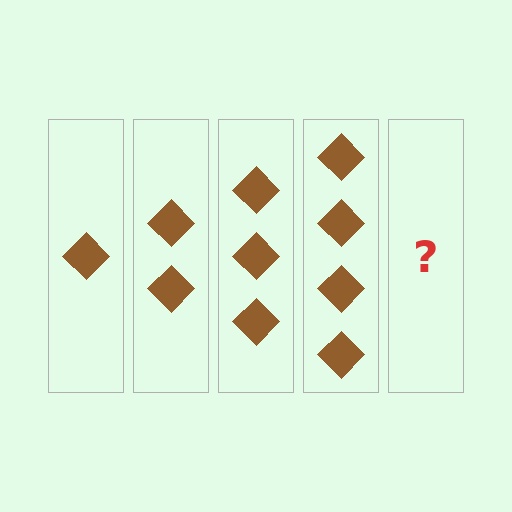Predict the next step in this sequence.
The next step is 5 diamonds.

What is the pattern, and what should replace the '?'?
The pattern is that each step adds one more diamond. The '?' should be 5 diamonds.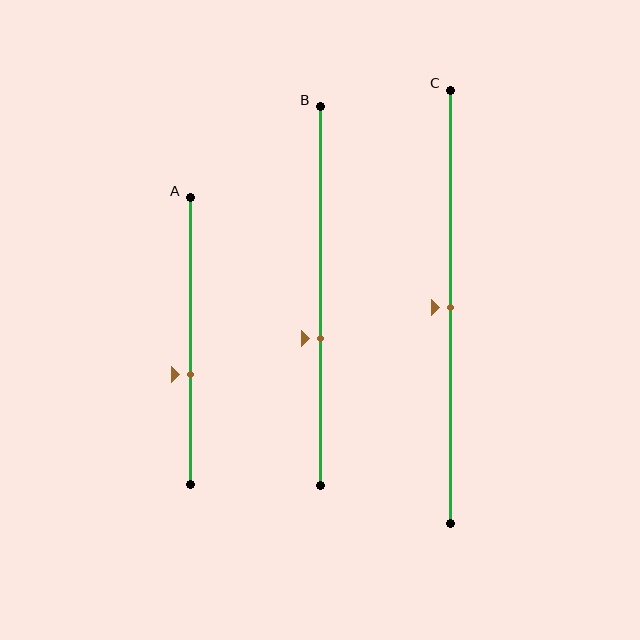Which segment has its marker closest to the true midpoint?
Segment C has its marker closest to the true midpoint.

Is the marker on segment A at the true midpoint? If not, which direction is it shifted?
No, the marker on segment A is shifted downward by about 12% of the segment length.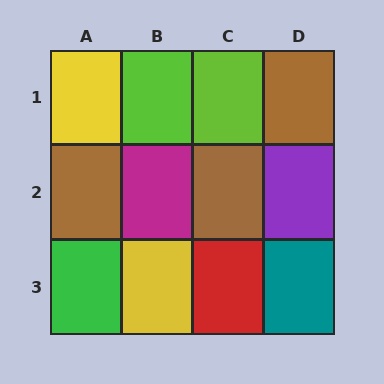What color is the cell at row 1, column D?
Brown.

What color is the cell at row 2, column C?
Brown.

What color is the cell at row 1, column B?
Lime.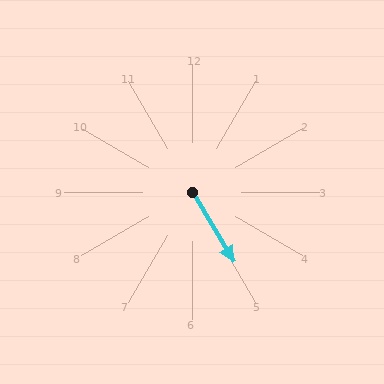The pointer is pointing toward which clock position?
Roughly 5 o'clock.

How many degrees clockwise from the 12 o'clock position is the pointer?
Approximately 149 degrees.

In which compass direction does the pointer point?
Southeast.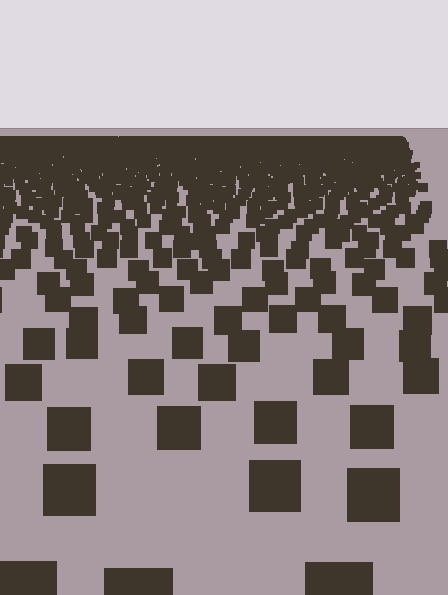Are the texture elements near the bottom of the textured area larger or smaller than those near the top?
Larger. Near the bottom, elements are closer to the viewer and appear at a bigger on-screen size.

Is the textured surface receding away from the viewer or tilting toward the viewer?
The surface is receding away from the viewer. Texture elements get smaller and denser toward the top.